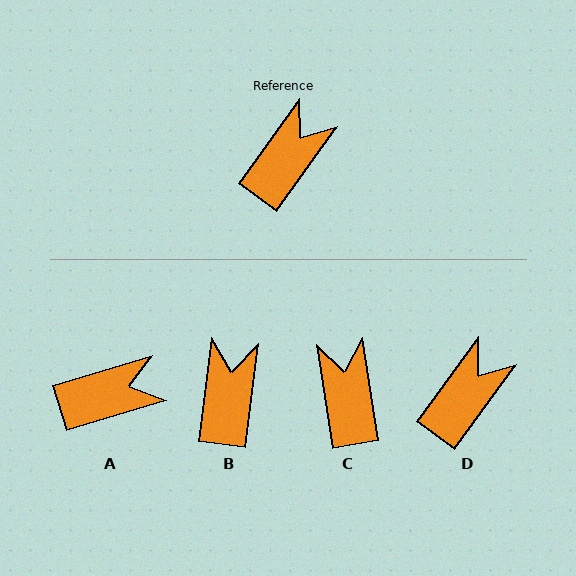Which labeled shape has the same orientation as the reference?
D.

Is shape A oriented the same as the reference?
No, it is off by about 37 degrees.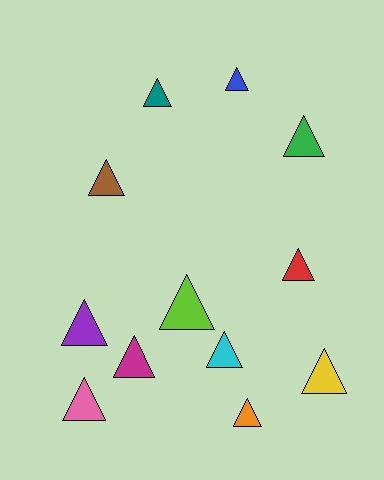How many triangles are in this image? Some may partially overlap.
There are 12 triangles.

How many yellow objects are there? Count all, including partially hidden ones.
There is 1 yellow object.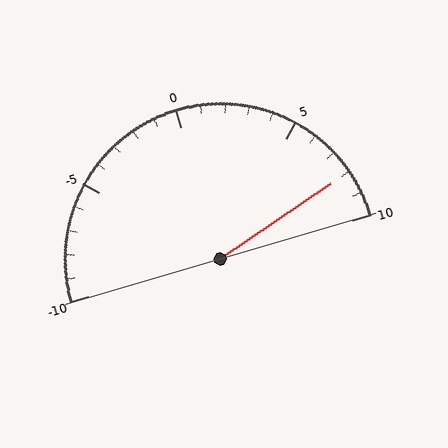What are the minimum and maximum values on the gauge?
The gauge ranges from -10 to 10.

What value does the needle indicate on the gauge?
The needle indicates approximately 8.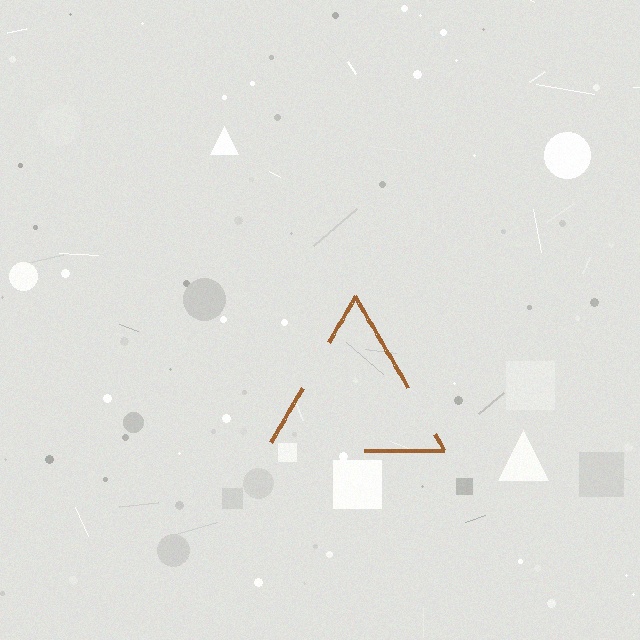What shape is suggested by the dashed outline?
The dashed outline suggests a triangle.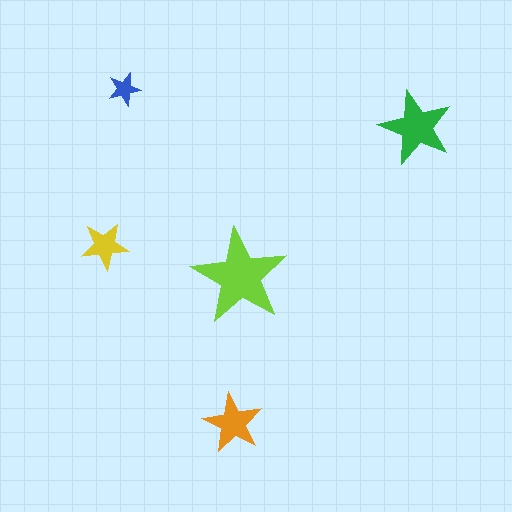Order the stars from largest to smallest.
the lime one, the green one, the orange one, the yellow one, the blue one.